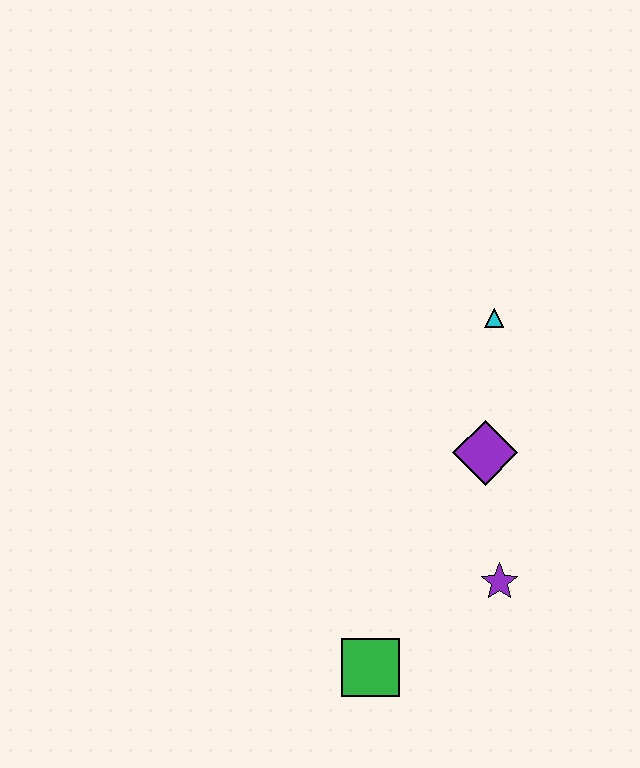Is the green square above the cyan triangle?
No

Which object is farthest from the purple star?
The cyan triangle is farthest from the purple star.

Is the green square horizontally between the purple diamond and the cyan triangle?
No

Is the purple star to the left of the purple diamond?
No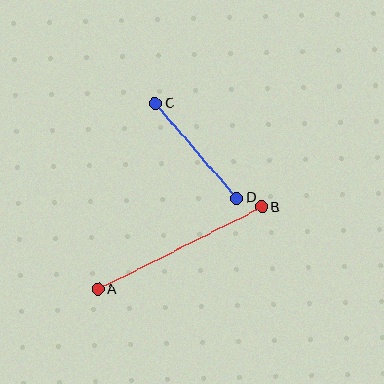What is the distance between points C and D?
The distance is approximately 125 pixels.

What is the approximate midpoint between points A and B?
The midpoint is at approximately (180, 248) pixels.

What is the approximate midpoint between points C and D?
The midpoint is at approximately (196, 150) pixels.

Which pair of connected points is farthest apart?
Points A and B are farthest apart.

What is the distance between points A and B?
The distance is approximately 183 pixels.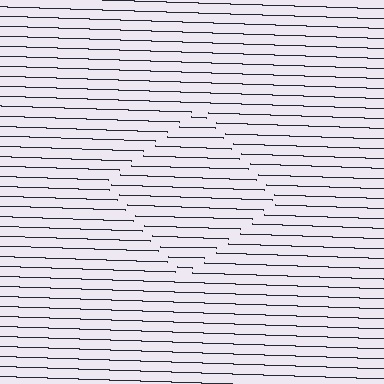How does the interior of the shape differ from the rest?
The interior of the shape contains the same grating, shifted by half a period — the contour is defined by the phase discontinuity where line-ends from the inner and outer gratings abut.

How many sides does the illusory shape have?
4 sides — the line-ends trace a square.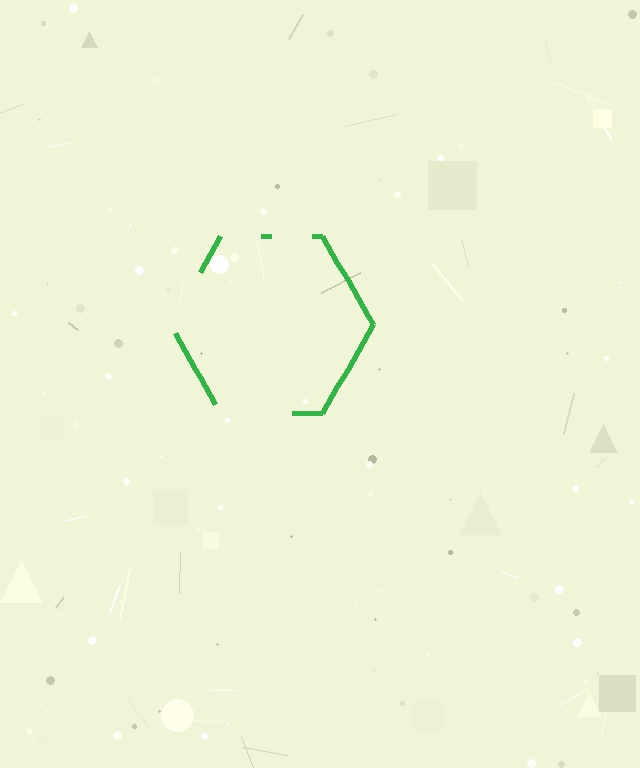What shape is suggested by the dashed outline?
The dashed outline suggests a hexagon.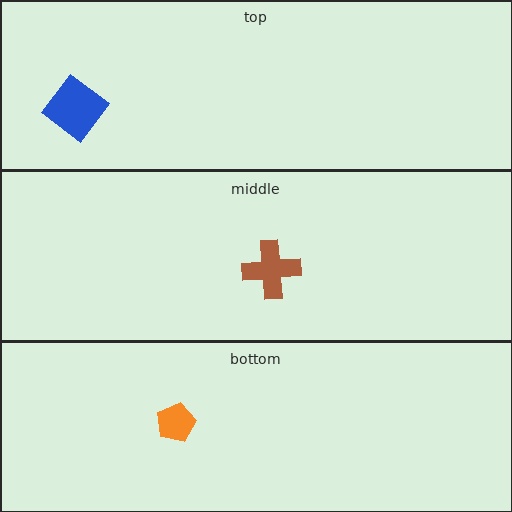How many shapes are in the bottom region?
1.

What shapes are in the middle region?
The brown cross.